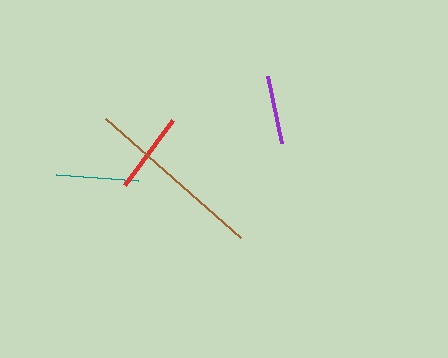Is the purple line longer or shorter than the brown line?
The brown line is longer than the purple line.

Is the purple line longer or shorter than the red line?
The red line is longer than the purple line.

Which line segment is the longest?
The brown line is the longest at approximately 180 pixels.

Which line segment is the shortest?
The purple line is the shortest at approximately 69 pixels.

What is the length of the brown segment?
The brown segment is approximately 180 pixels long.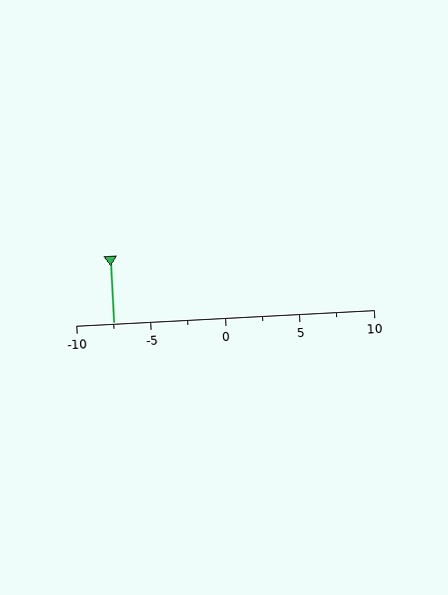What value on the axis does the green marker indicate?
The marker indicates approximately -7.5.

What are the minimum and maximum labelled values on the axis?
The axis runs from -10 to 10.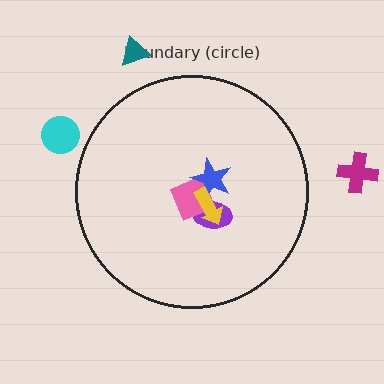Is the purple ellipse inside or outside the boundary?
Inside.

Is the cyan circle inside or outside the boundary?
Outside.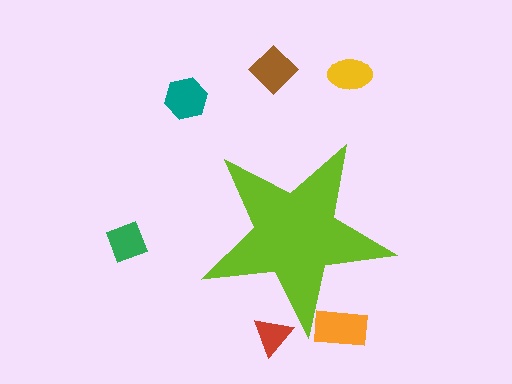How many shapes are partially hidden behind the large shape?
2 shapes are partially hidden.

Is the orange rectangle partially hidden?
Yes, the orange rectangle is partially hidden behind the lime star.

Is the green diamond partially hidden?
No, the green diamond is fully visible.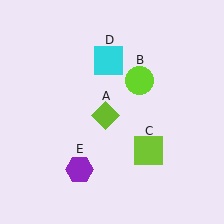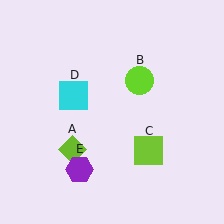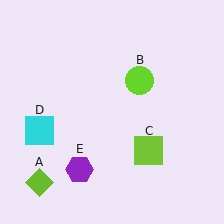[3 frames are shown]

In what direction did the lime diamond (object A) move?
The lime diamond (object A) moved down and to the left.